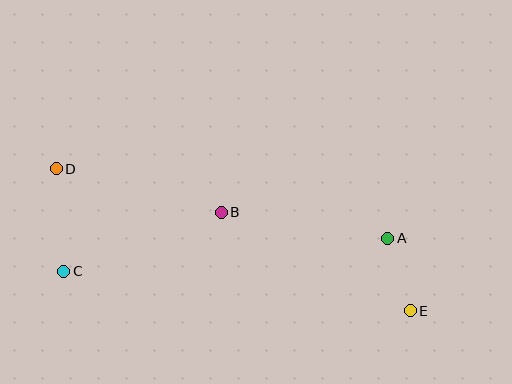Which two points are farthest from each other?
Points D and E are farthest from each other.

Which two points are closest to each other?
Points A and E are closest to each other.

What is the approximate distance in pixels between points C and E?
The distance between C and E is approximately 349 pixels.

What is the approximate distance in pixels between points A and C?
The distance between A and C is approximately 326 pixels.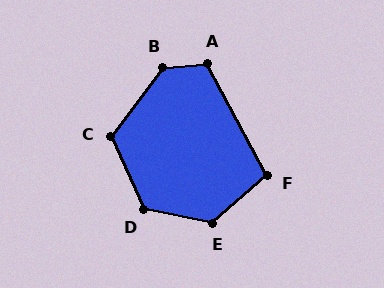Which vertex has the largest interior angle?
B, at approximately 132 degrees.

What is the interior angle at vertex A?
Approximately 113 degrees (obtuse).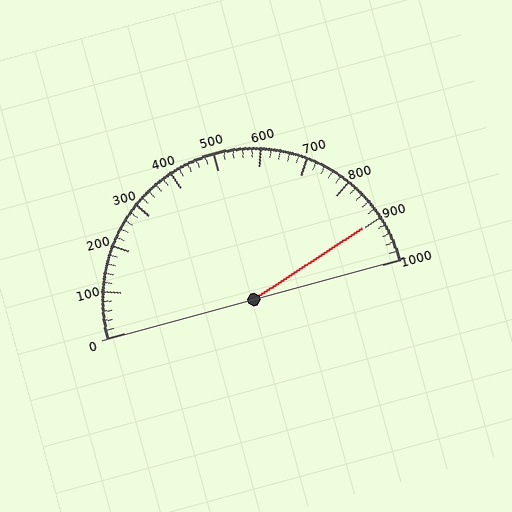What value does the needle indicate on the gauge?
The needle indicates approximately 900.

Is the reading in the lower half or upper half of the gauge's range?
The reading is in the upper half of the range (0 to 1000).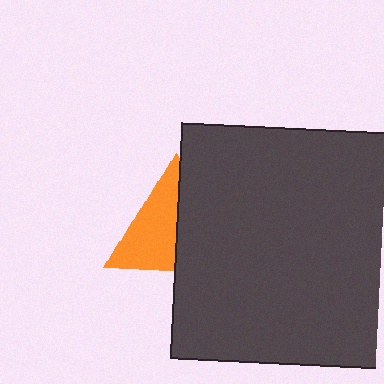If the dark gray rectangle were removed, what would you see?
You would see the complete orange triangle.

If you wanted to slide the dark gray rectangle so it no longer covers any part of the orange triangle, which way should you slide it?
Slide it right — that is the most direct way to separate the two shapes.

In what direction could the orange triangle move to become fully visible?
The orange triangle could move left. That would shift it out from behind the dark gray rectangle entirely.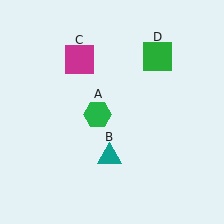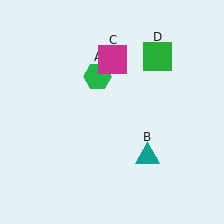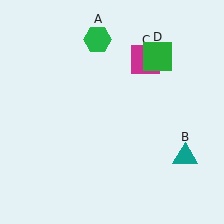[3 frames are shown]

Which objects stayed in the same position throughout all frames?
Green square (object D) remained stationary.